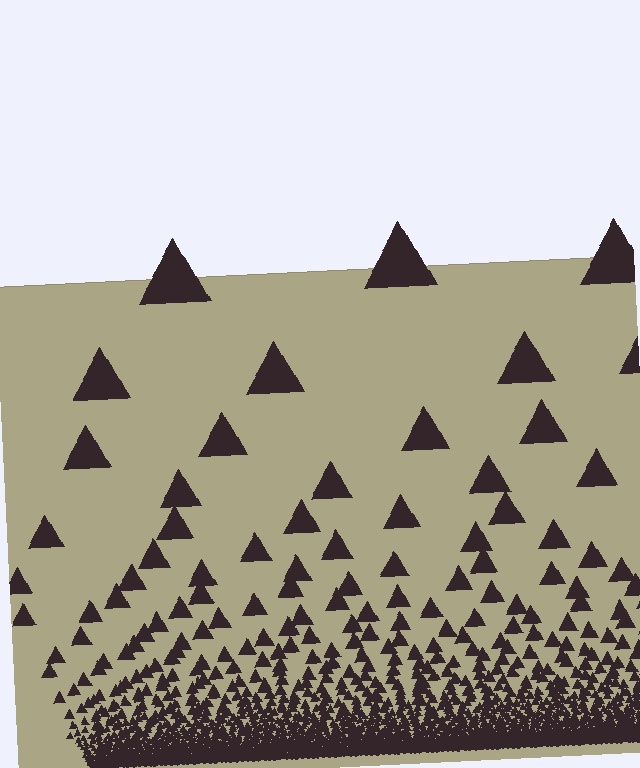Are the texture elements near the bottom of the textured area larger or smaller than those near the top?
Smaller. The gradient is inverted — elements near the bottom are smaller and denser.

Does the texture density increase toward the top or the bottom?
Density increases toward the bottom.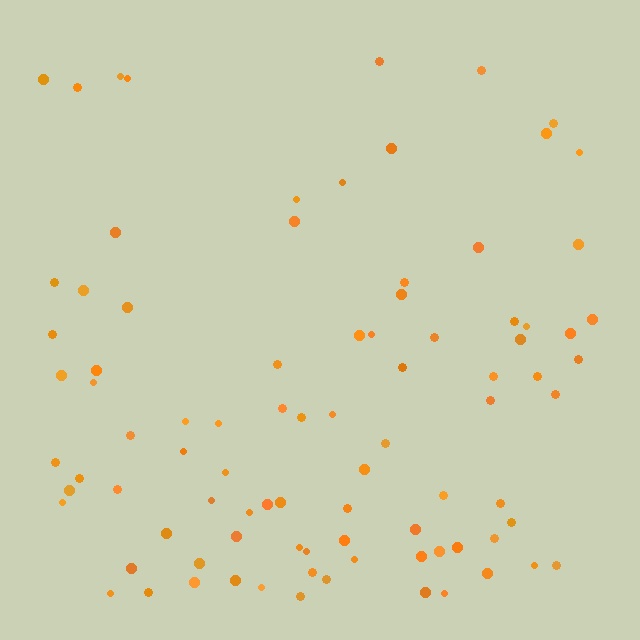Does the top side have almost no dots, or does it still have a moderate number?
Still a moderate number, just noticeably fewer than the bottom.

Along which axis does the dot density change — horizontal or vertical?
Vertical.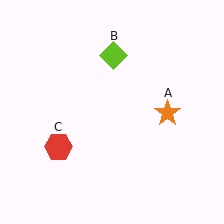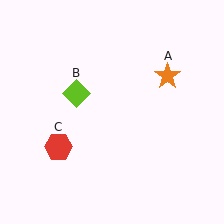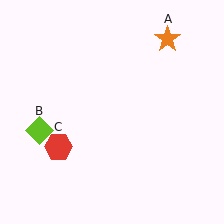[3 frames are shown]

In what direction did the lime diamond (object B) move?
The lime diamond (object B) moved down and to the left.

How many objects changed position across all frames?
2 objects changed position: orange star (object A), lime diamond (object B).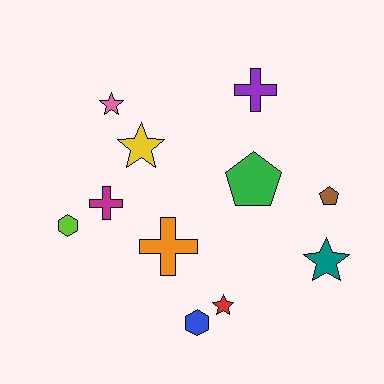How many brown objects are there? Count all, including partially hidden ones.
There is 1 brown object.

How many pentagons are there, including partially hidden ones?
There are 2 pentagons.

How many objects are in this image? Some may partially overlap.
There are 11 objects.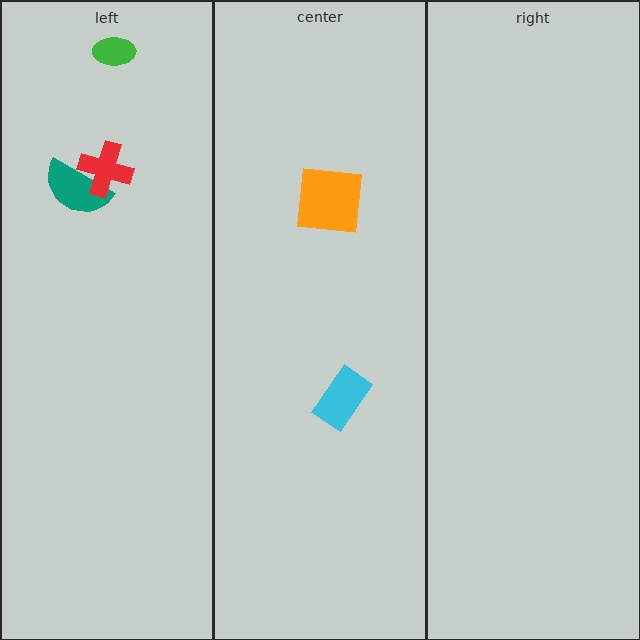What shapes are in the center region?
The cyan rectangle, the orange square.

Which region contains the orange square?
The center region.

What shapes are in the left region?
The teal semicircle, the green ellipse, the red cross.